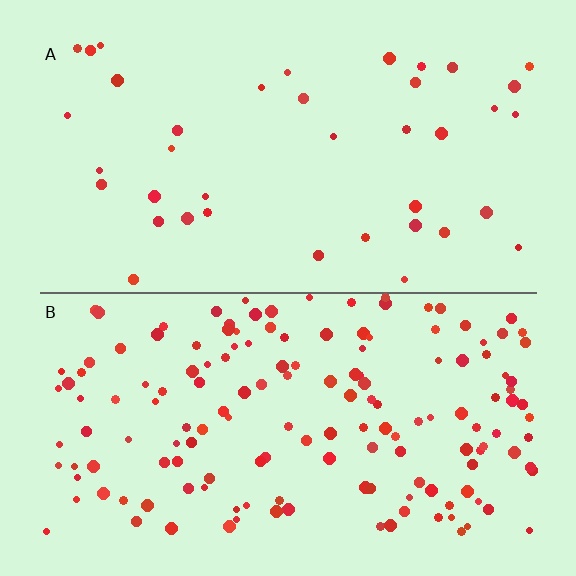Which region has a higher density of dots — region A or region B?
B (the bottom).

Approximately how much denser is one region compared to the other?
Approximately 4.0× — region B over region A.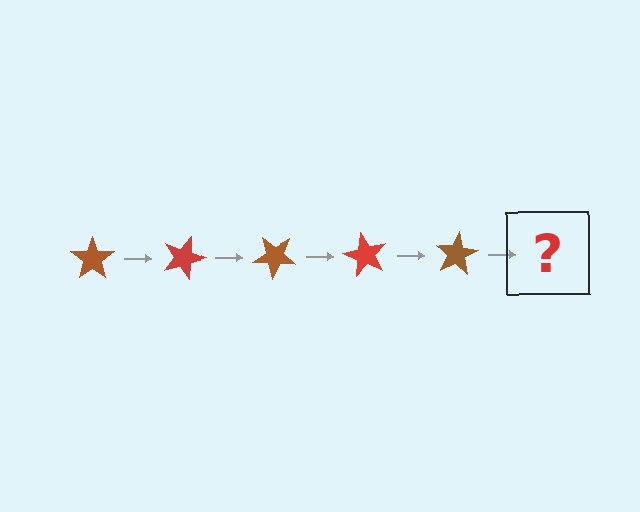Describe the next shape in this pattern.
It should be a red star, rotated 100 degrees from the start.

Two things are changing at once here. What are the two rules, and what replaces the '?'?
The two rules are that it rotates 20 degrees each step and the color cycles through brown and red. The '?' should be a red star, rotated 100 degrees from the start.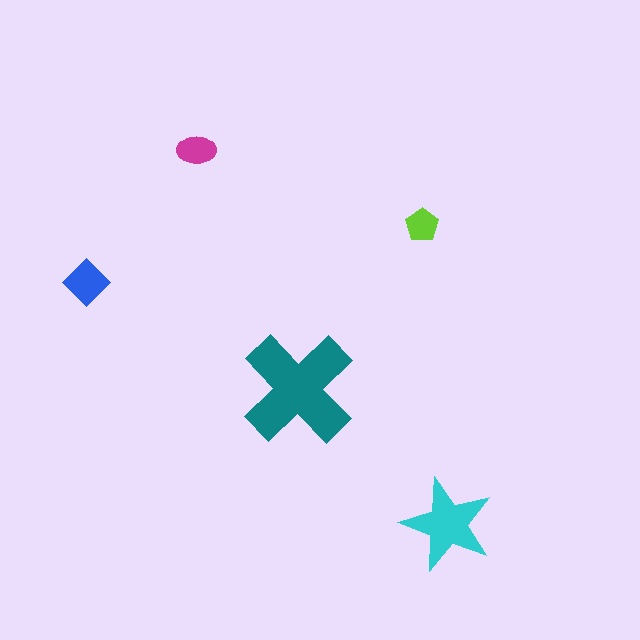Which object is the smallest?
The lime pentagon.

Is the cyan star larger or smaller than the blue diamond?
Larger.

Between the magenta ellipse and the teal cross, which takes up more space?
The teal cross.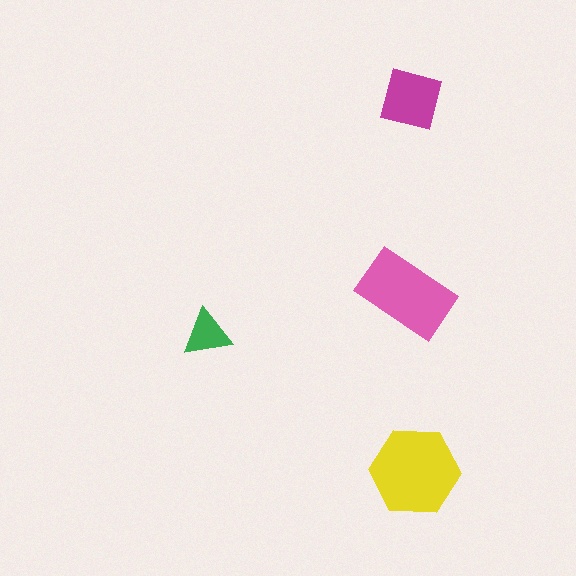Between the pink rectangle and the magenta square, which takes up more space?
The pink rectangle.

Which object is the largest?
The yellow hexagon.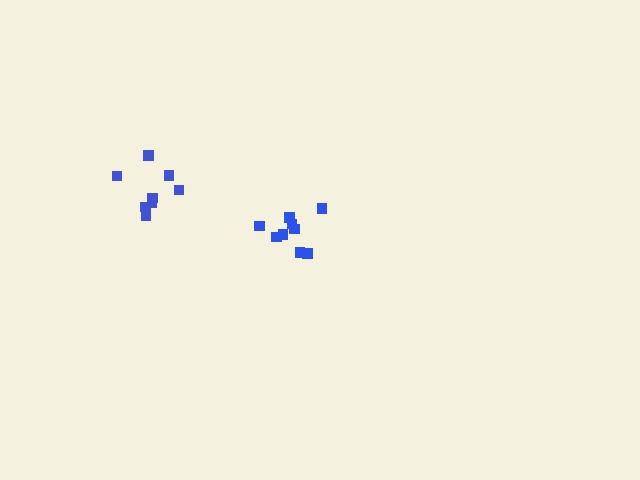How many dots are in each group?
Group 1: 8 dots, Group 2: 9 dots (17 total).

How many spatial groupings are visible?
There are 2 spatial groupings.